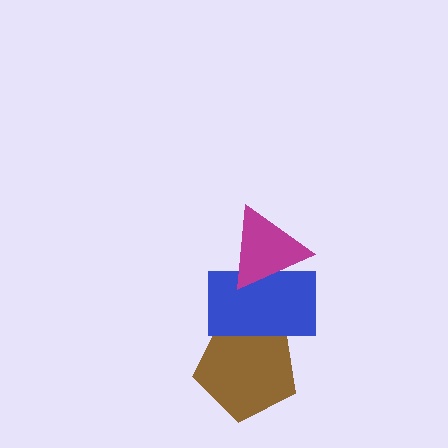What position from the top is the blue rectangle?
The blue rectangle is 2nd from the top.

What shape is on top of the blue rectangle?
The magenta triangle is on top of the blue rectangle.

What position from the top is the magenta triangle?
The magenta triangle is 1st from the top.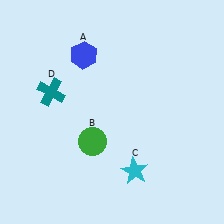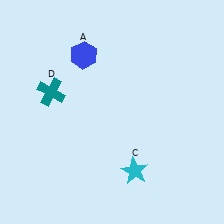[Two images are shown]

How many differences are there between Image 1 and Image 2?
There is 1 difference between the two images.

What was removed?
The green circle (B) was removed in Image 2.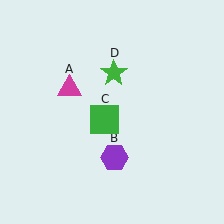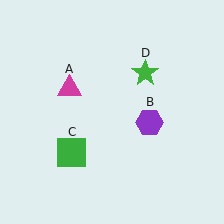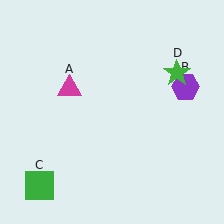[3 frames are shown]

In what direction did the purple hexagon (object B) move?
The purple hexagon (object B) moved up and to the right.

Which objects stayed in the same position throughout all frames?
Magenta triangle (object A) remained stationary.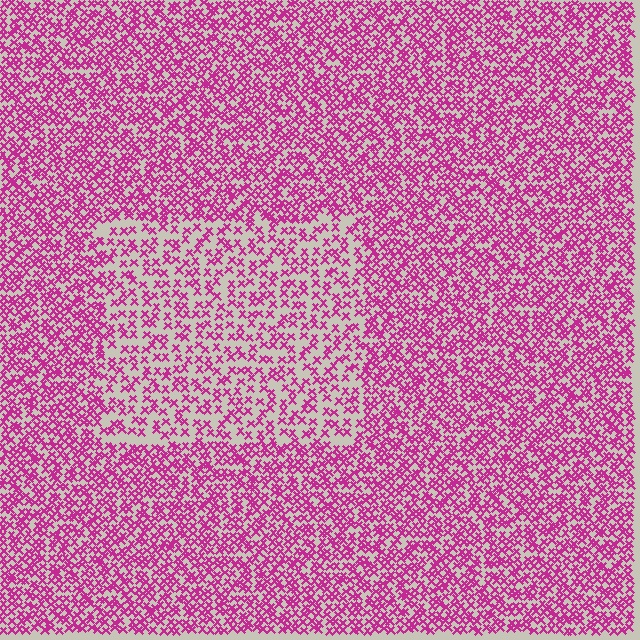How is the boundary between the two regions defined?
The boundary is defined by a change in element density (approximately 1.8x ratio). All elements are the same color, size, and shape.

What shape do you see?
I see a rectangle.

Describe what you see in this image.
The image contains small magenta elements arranged at two different densities. A rectangle-shaped region is visible where the elements are less densely packed than the surrounding area.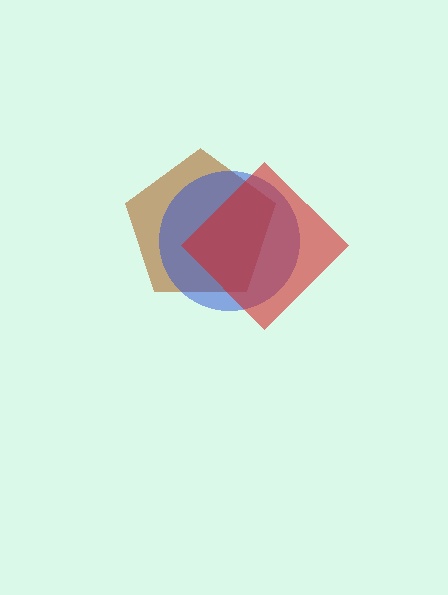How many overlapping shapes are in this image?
There are 3 overlapping shapes in the image.